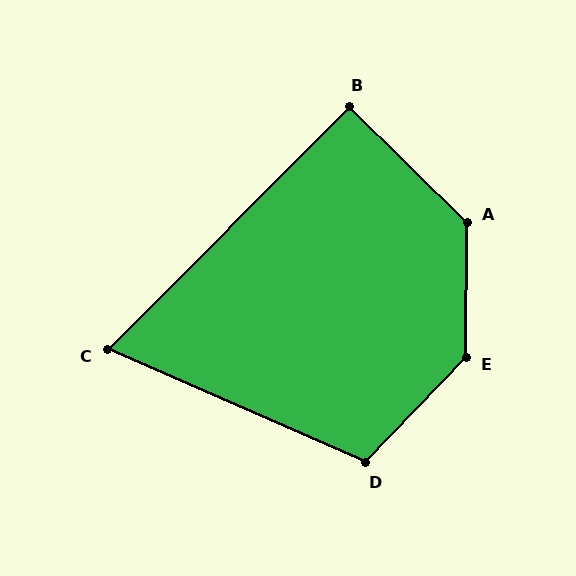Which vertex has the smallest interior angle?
C, at approximately 69 degrees.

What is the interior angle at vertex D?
Approximately 110 degrees (obtuse).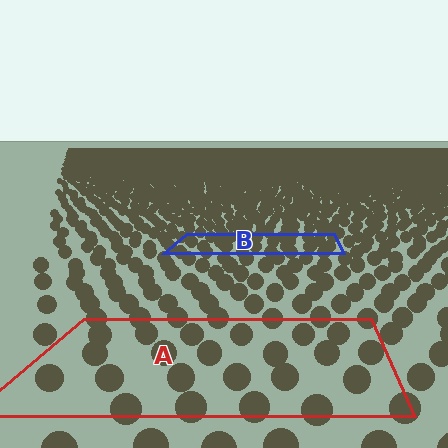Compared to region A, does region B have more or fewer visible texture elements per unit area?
Region B has more texture elements per unit area — they are packed more densely because it is farther away.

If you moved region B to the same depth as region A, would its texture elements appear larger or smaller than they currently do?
They would appear larger. At a closer depth, the same texture elements are projected at a bigger on-screen size.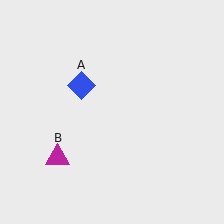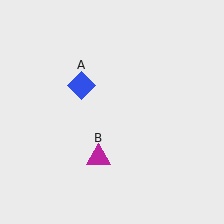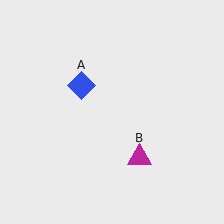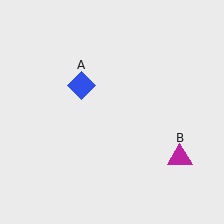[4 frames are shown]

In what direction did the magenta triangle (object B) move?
The magenta triangle (object B) moved right.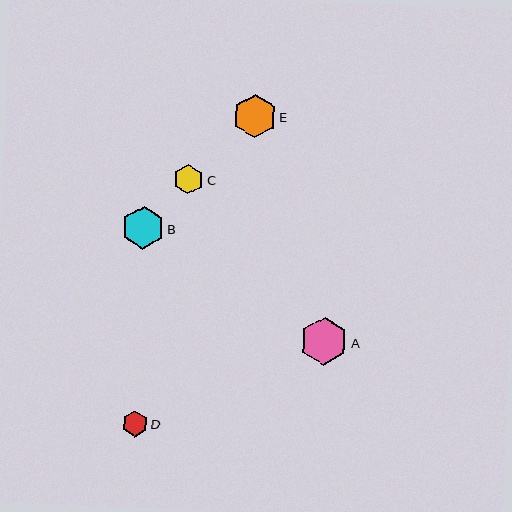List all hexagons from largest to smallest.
From largest to smallest: A, E, B, C, D.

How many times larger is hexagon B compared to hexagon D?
Hexagon B is approximately 1.6 times the size of hexagon D.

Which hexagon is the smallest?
Hexagon D is the smallest with a size of approximately 26 pixels.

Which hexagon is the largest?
Hexagon A is the largest with a size of approximately 47 pixels.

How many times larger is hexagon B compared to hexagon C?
Hexagon B is approximately 1.4 times the size of hexagon C.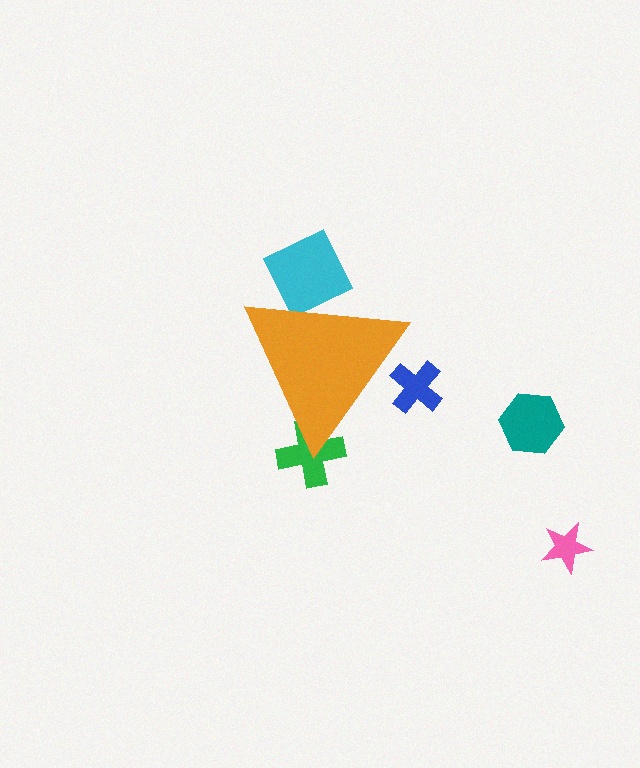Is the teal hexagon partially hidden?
No, the teal hexagon is fully visible.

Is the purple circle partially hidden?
Yes, the purple circle is partially hidden behind the orange triangle.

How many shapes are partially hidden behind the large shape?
4 shapes are partially hidden.